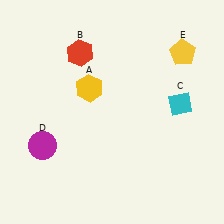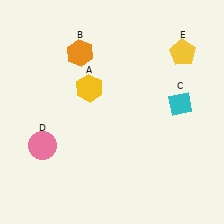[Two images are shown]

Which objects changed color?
B changed from red to orange. D changed from magenta to pink.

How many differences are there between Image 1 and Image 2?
There are 2 differences between the two images.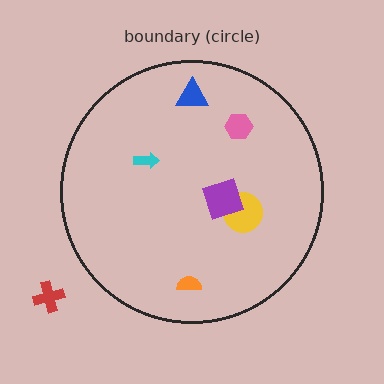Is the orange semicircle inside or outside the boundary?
Inside.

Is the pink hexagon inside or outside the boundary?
Inside.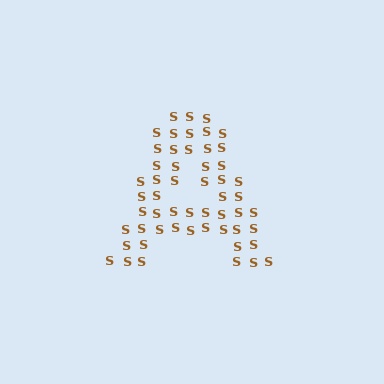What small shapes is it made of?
It is made of small letter S's.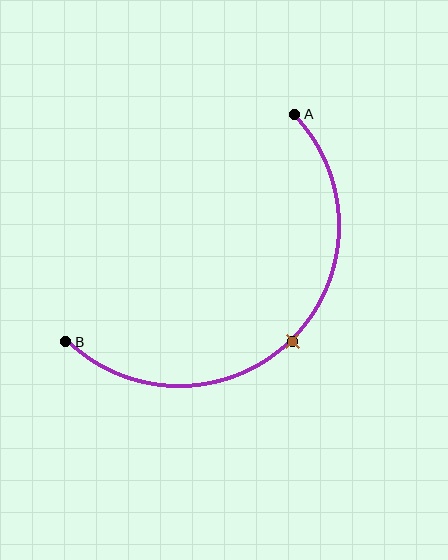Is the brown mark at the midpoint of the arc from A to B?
Yes. The brown mark lies on the arc at equal arc-length from both A and B — it is the arc midpoint.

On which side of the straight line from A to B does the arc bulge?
The arc bulges below and to the right of the straight line connecting A and B.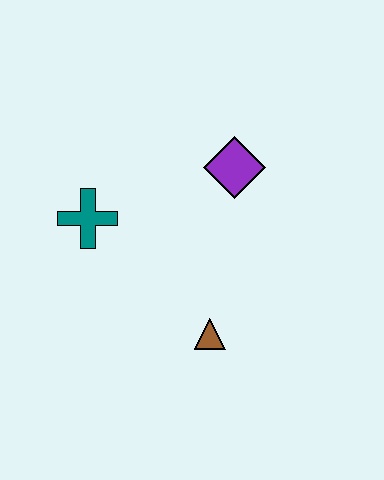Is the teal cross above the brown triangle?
Yes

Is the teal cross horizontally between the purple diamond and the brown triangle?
No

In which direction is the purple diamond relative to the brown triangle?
The purple diamond is above the brown triangle.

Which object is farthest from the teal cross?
The brown triangle is farthest from the teal cross.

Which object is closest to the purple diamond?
The teal cross is closest to the purple diamond.